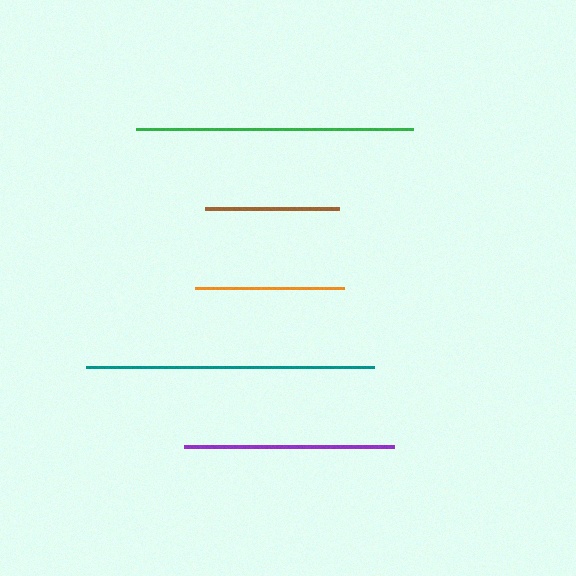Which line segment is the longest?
The teal line is the longest at approximately 289 pixels.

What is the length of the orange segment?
The orange segment is approximately 148 pixels long.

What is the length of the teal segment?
The teal segment is approximately 289 pixels long.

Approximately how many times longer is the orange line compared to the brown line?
The orange line is approximately 1.1 times the length of the brown line.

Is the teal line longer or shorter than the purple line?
The teal line is longer than the purple line.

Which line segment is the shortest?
The brown line is the shortest at approximately 134 pixels.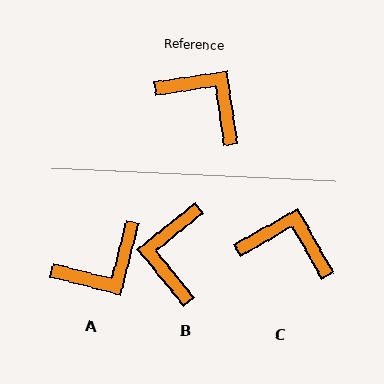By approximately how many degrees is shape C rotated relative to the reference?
Approximately 21 degrees counter-clockwise.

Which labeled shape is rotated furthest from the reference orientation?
B, about 120 degrees away.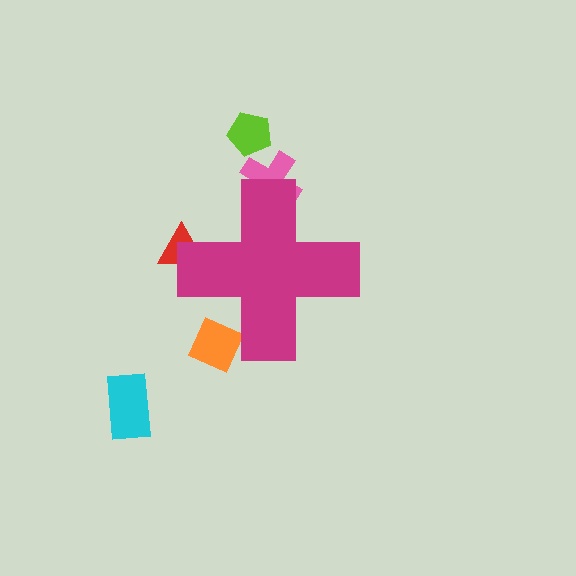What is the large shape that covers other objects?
A magenta cross.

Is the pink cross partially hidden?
Yes, the pink cross is partially hidden behind the magenta cross.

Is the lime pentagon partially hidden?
No, the lime pentagon is fully visible.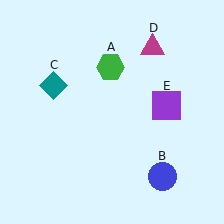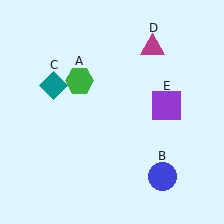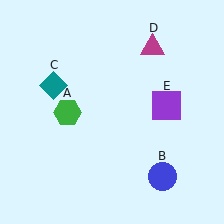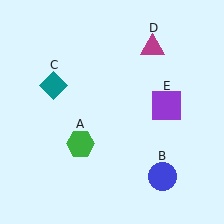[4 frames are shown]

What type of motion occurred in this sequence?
The green hexagon (object A) rotated counterclockwise around the center of the scene.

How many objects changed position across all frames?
1 object changed position: green hexagon (object A).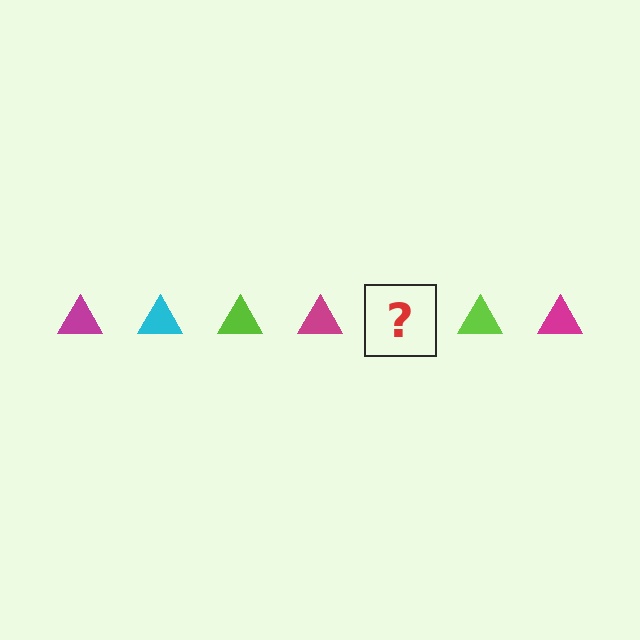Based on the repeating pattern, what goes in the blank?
The blank should be a cyan triangle.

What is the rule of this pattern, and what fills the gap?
The rule is that the pattern cycles through magenta, cyan, lime triangles. The gap should be filled with a cyan triangle.